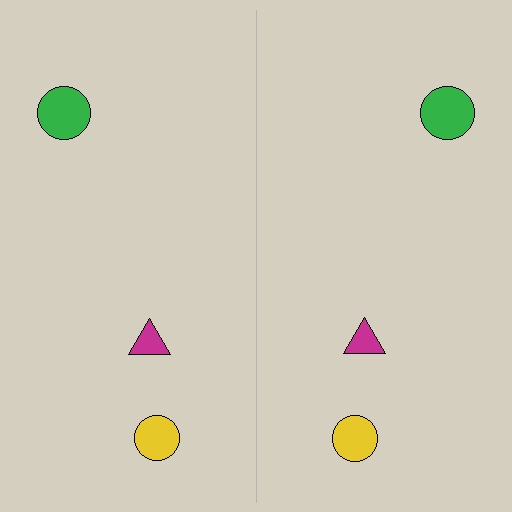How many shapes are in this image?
There are 6 shapes in this image.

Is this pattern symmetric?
Yes, this pattern has bilateral (reflection) symmetry.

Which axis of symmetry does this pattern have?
The pattern has a vertical axis of symmetry running through the center of the image.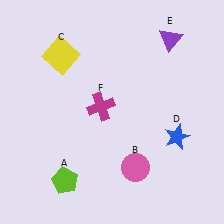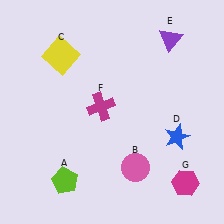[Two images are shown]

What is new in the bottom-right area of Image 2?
A magenta hexagon (G) was added in the bottom-right area of Image 2.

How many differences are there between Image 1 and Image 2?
There is 1 difference between the two images.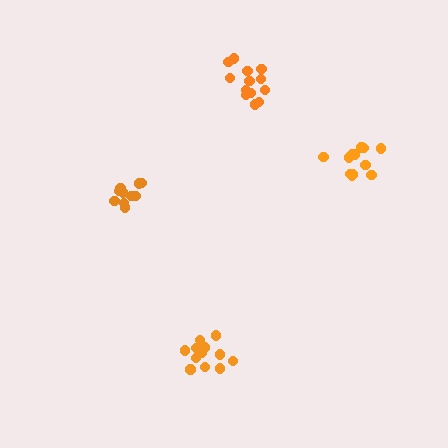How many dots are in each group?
Group 1: 12 dots, Group 2: 10 dots, Group 3: 14 dots, Group 4: 13 dots (49 total).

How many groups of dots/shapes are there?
There are 4 groups.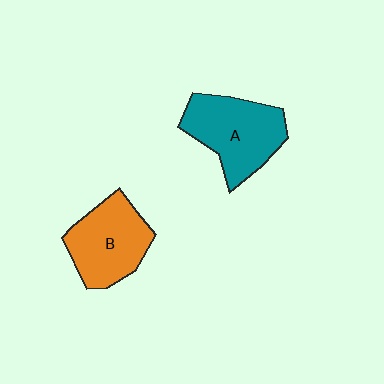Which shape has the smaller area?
Shape B (orange).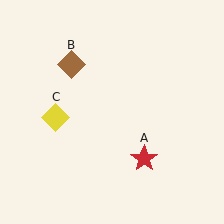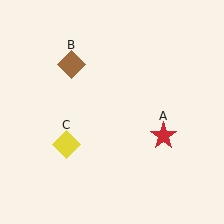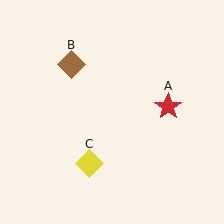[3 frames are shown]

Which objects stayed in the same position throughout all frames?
Brown diamond (object B) remained stationary.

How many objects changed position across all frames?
2 objects changed position: red star (object A), yellow diamond (object C).